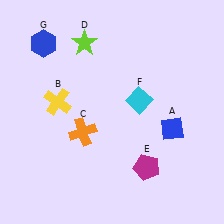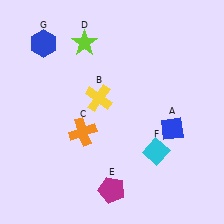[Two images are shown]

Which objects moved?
The objects that moved are: the yellow cross (B), the magenta pentagon (E), the cyan diamond (F).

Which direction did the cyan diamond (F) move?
The cyan diamond (F) moved down.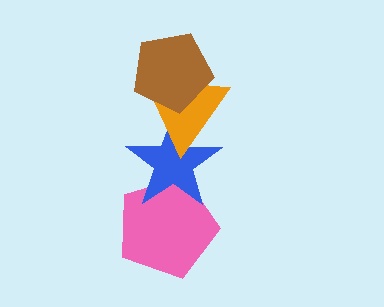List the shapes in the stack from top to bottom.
From top to bottom: the brown pentagon, the orange triangle, the blue star, the pink pentagon.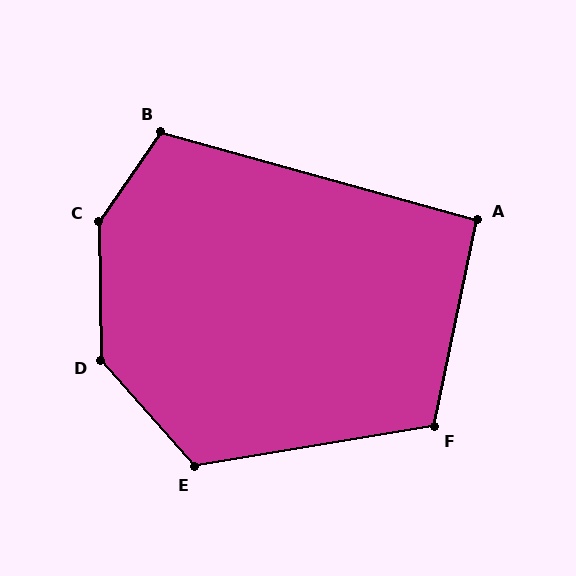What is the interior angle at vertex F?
Approximately 111 degrees (obtuse).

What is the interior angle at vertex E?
Approximately 122 degrees (obtuse).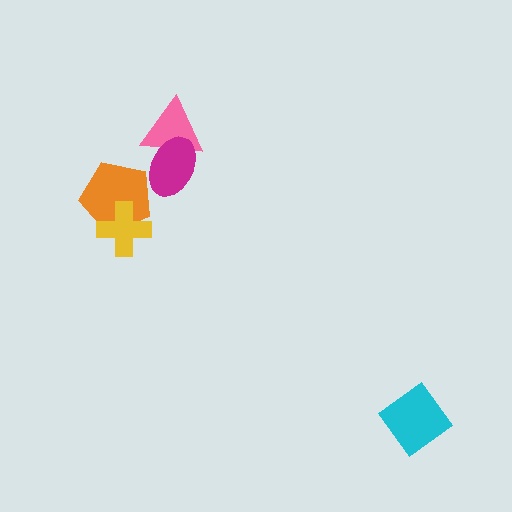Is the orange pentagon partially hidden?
Yes, it is partially covered by another shape.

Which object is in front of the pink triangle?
The magenta ellipse is in front of the pink triangle.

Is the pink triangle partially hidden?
Yes, it is partially covered by another shape.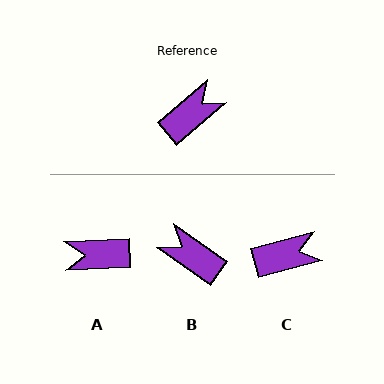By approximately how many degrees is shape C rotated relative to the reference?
Approximately 25 degrees clockwise.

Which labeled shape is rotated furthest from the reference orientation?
A, about 142 degrees away.